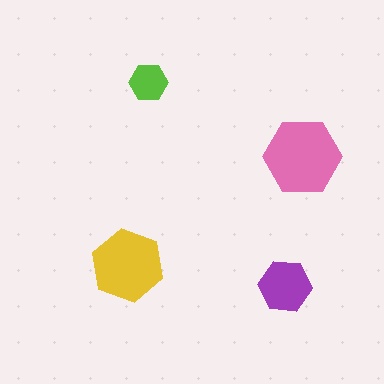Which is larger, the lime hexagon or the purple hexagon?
The purple one.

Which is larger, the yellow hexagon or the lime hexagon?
The yellow one.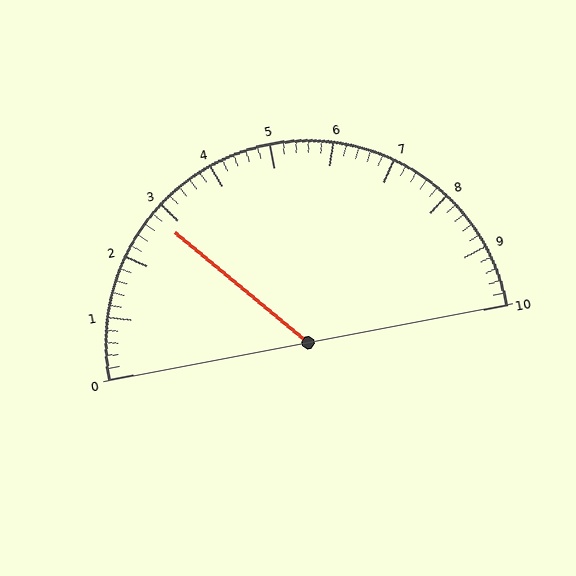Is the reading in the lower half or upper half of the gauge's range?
The reading is in the lower half of the range (0 to 10).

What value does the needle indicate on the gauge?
The needle indicates approximately 2.8.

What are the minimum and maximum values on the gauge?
The gauge ranges from 0 to 10.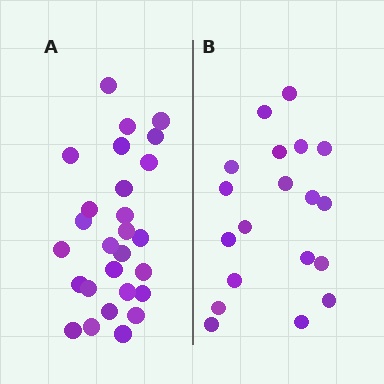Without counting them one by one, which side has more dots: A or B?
Region A (the left region) has more dots.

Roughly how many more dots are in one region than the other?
Region A has roughly 8 or so more dots than region B.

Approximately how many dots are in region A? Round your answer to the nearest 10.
About 30 dots. (The exact count is 27, which rounds to 30.)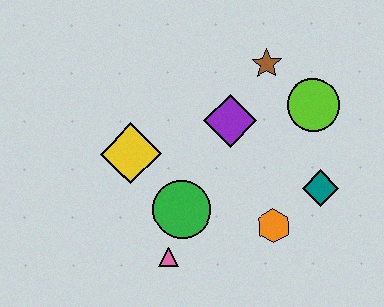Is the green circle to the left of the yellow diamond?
No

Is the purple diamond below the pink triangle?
No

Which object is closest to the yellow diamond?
The green circle is closest to the yellow diamond.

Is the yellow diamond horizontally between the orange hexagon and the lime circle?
No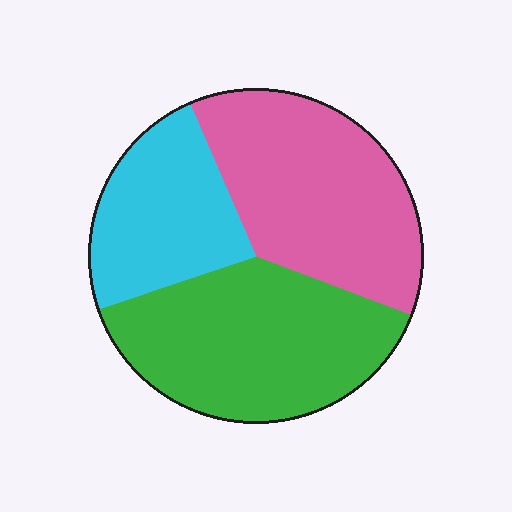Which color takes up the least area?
Cyan, at roughly 25%.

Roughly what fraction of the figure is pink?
Pink covers around 35% of the figure.